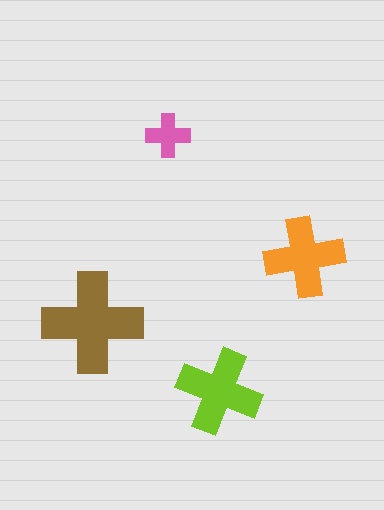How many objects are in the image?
There are 4 objects in the image.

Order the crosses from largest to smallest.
the brown one, the lime one, the orange one, the pink one.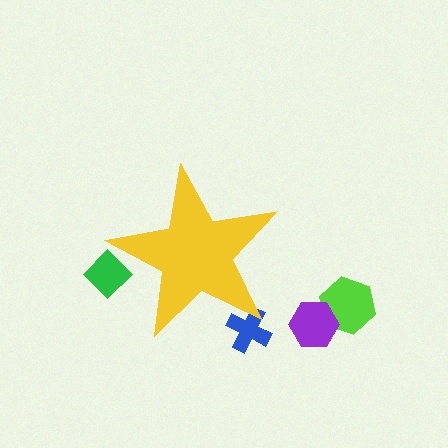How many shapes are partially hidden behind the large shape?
2 shapes are partially hidden.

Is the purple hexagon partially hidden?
No, the purple hexagon is fully visible.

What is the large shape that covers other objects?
A yellow star.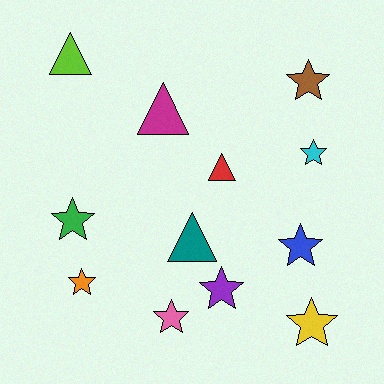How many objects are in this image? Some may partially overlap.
There are 12 objects.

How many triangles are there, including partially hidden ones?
There are 4 triangles.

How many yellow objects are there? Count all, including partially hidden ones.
There is 1 yellow object.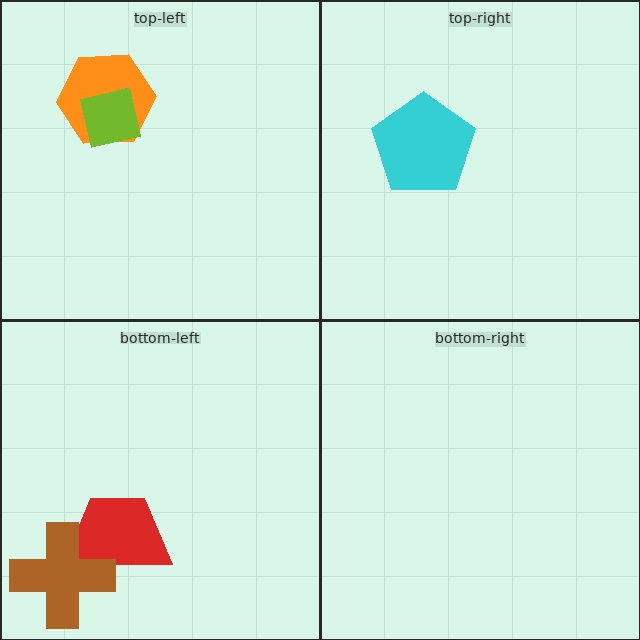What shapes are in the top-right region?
The cyan pentagon.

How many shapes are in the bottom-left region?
2.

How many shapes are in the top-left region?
2.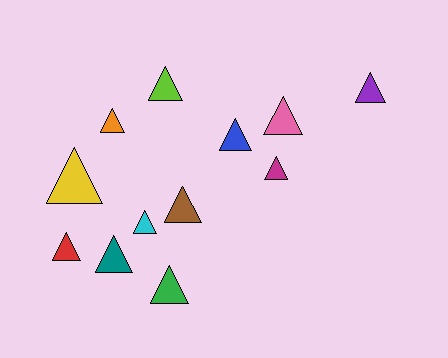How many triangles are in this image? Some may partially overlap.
There are 12 triangles.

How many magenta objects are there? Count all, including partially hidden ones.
There is 1 magenta object.